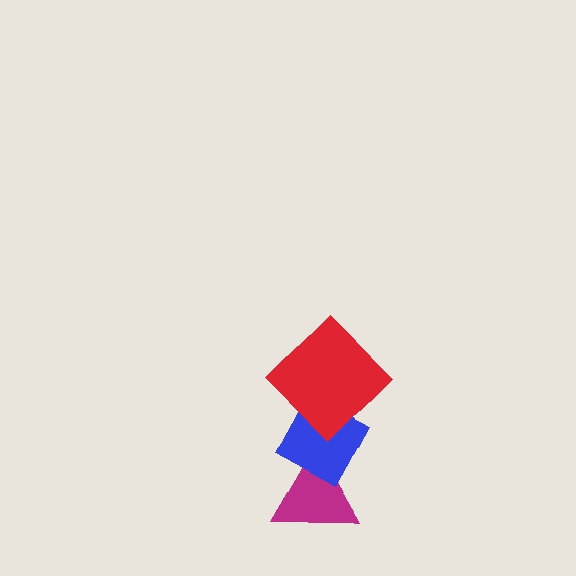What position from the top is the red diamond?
The red diamond is 1st from the top.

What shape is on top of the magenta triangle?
The blue diamond is on top of the magenta triangle.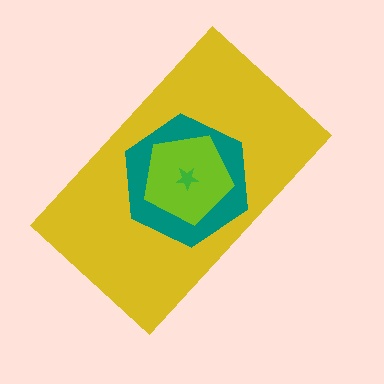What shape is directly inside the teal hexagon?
The lime pentagon.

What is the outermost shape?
The yellow rectangle.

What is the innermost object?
The green star.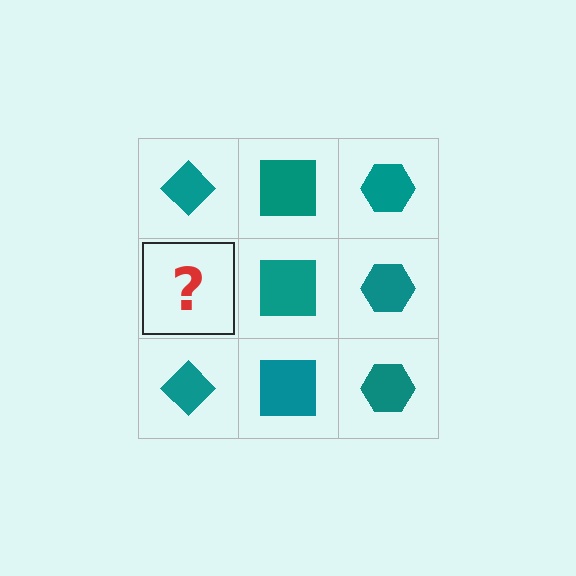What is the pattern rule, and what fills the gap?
The rule is that each column has a consistent shape. The gap should be filled with a teal diamond.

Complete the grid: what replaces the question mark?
The question mark should be replaced with a teal diamond.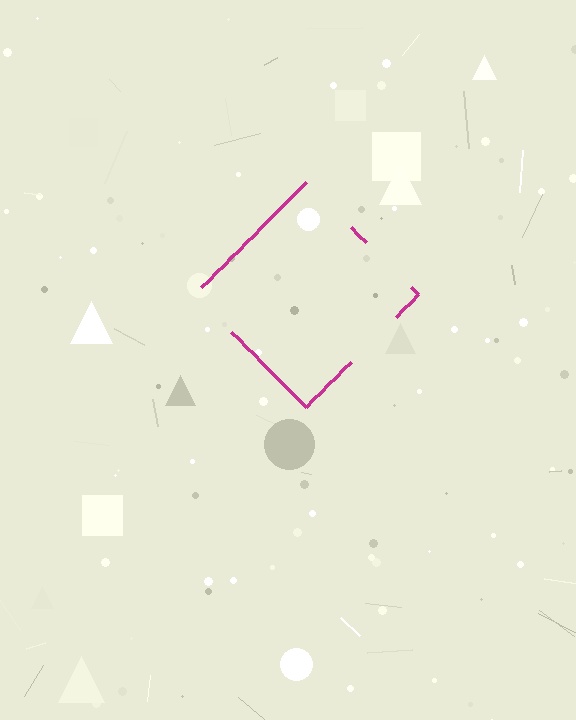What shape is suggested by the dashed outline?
The dashed outline suggests a diamond.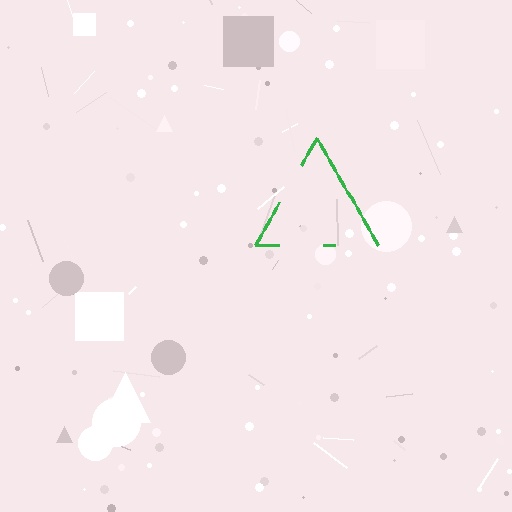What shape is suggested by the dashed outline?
The dashed outline suggests a triangle.